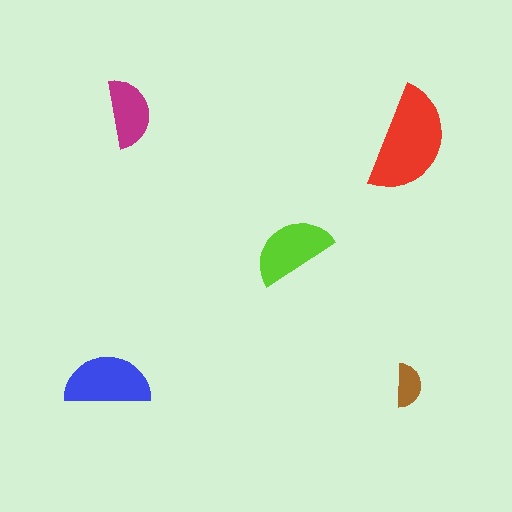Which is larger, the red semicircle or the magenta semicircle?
The red one.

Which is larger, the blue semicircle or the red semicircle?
The red one.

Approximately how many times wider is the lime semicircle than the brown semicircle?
About 2 times wider.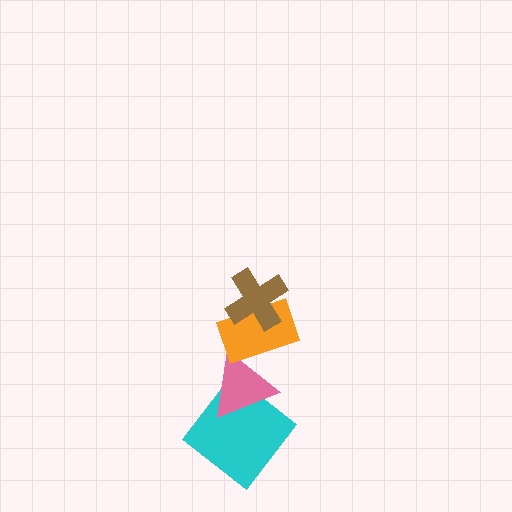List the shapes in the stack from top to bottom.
From top to bottom: the brown cross, the orange rectangle, the pink triangle, the cyan diamond.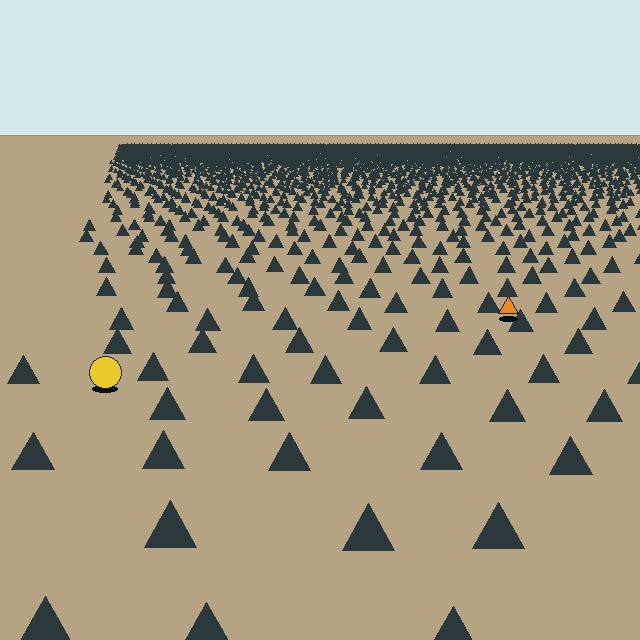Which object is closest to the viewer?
The yellow circle is closest. The texture marks near it are larger and more spread out.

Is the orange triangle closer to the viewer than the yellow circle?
No. The yellow circle is closer — you can tell from the texture gradient: the ground texture is coarser near it.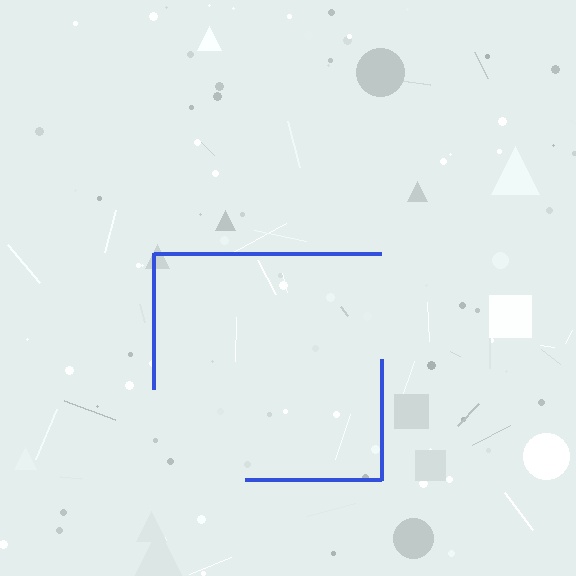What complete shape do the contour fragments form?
The contour fragments form a square.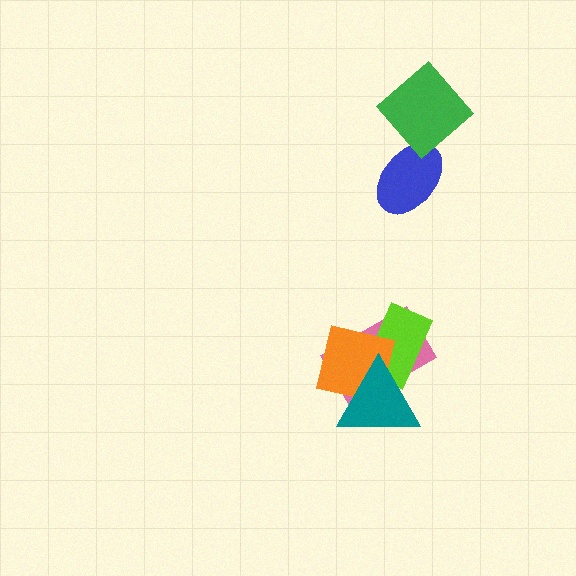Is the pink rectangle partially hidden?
Yes, it is partially covered by another shape.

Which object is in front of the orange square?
The teal triangle is in front of the orange square.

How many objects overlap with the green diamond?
0 objects overlap with the green diamond.